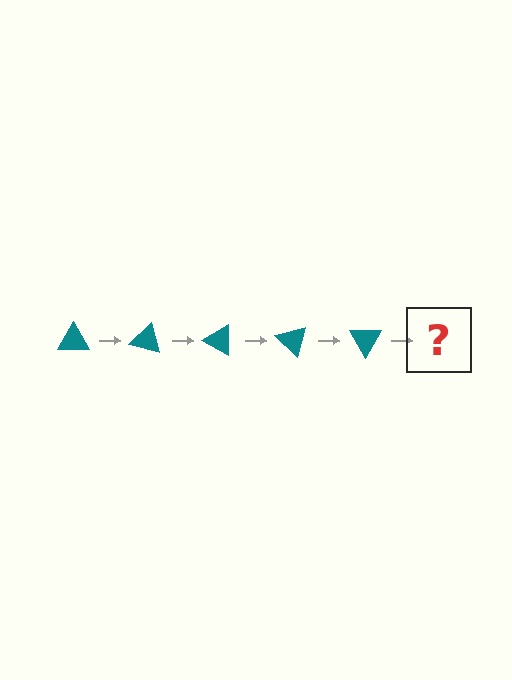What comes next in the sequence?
The next element should be a teal triangle rotated 75 degrees.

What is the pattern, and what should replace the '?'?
The pattern is that the triangle rotates 15 degrees each step. The '?' should be a teal triangle rotated 75 degrees.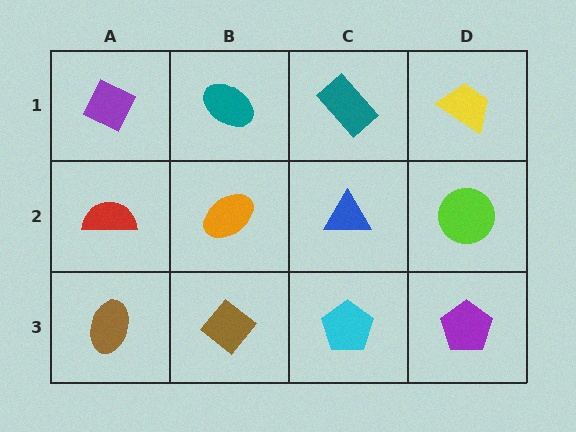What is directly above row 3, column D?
A lime circle.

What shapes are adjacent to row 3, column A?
A red semicircle (row 2, column A), a brown diamond (row 3, column B).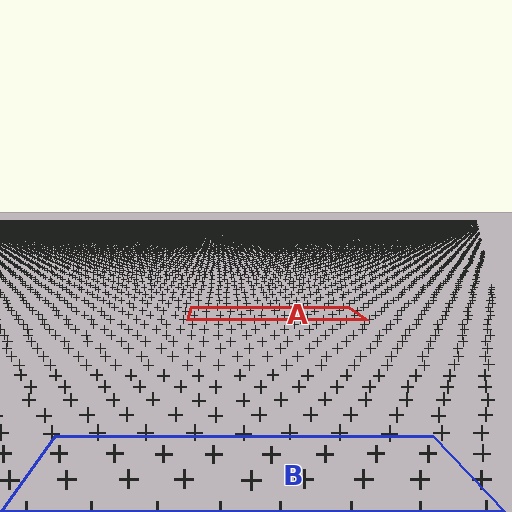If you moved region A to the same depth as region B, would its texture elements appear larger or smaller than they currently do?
They would appear larger. At a closer depth, the same texture elements are projected at a bigger on-screen size.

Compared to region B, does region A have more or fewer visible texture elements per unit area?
Region A has more texture elements per unit area — they are packed more densely because it is farther away.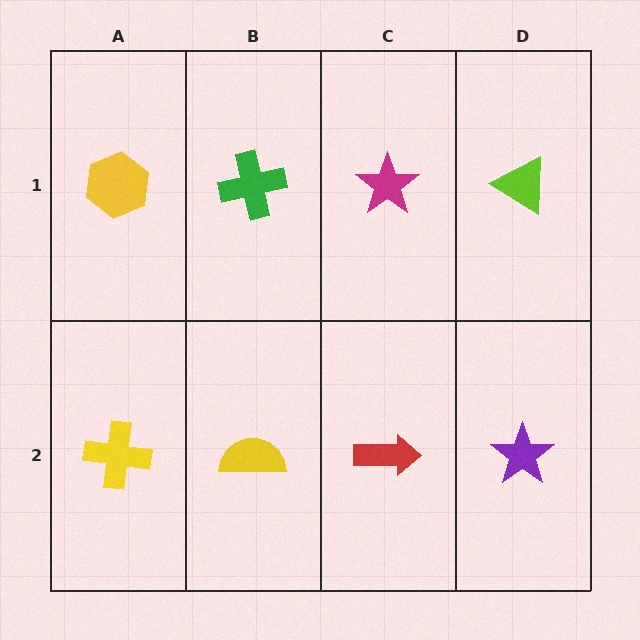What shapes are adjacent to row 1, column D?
A purple star (row 2, column D), a magenta star (row 1, column C).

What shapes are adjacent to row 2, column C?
A magenta star (row 1, column C), a yellow semicircle (row 2, column B), a purple star (row 2, column D).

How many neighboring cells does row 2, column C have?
3.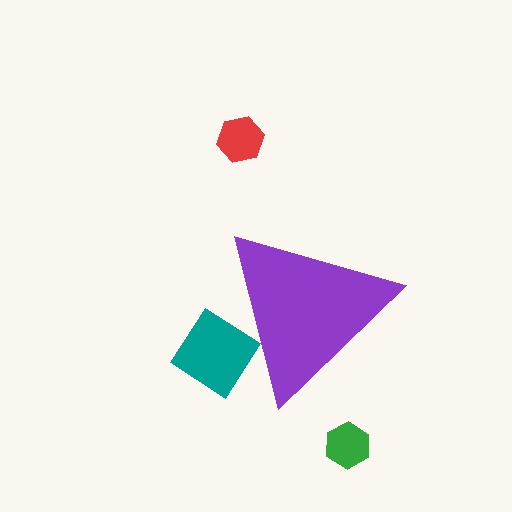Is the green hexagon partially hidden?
No, the green hexagon is fully visible.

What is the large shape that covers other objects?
A purple triangle.